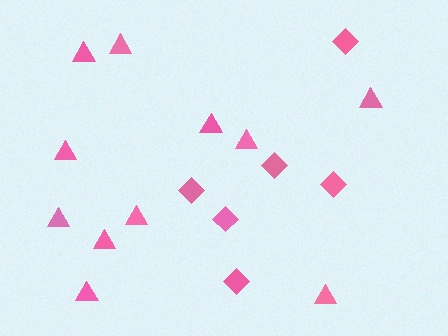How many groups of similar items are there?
There are 2 groups: one group of diamonds (6) and one group of triangles (11).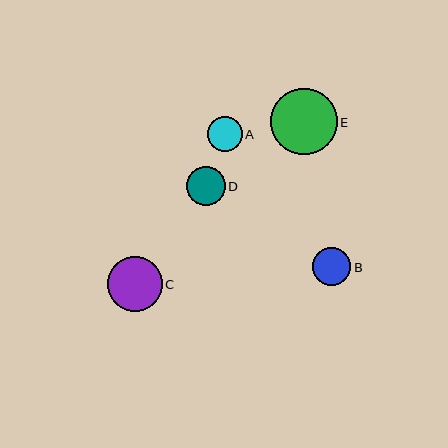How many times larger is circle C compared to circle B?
Circle C is approximately 1.5 times the size of circle B.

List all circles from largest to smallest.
From largest to smallest: E, C, D, B, A.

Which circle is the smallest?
Circle A is the smallest with a size of approximately 35 pixels.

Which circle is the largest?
Circle E is the largest with a size of approximately 66 pixels.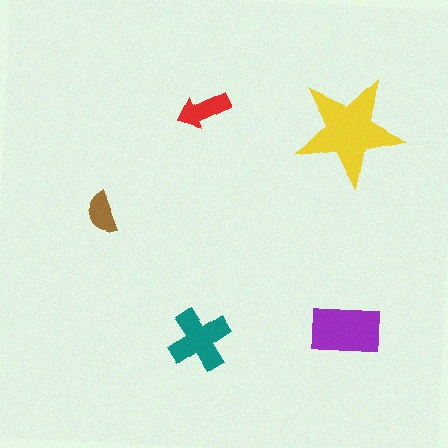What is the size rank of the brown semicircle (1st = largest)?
5th.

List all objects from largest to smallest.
The yellow star, the purple rectangle, the teal cross, the red arrow, the brown semicircle.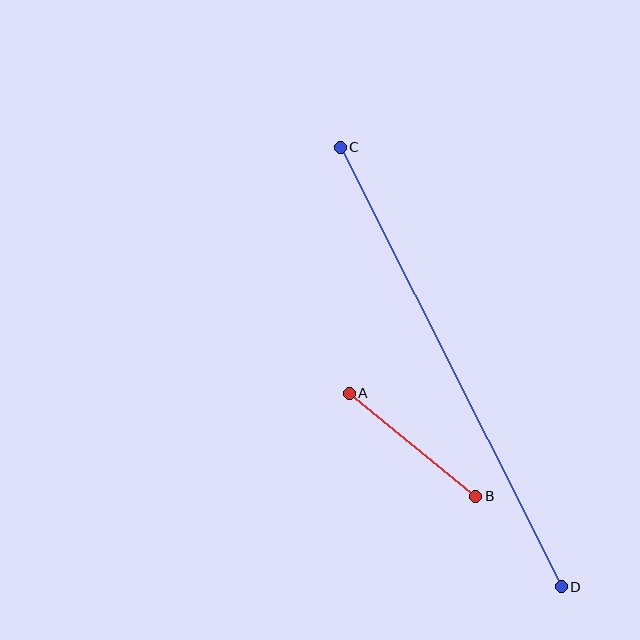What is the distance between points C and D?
The distance is approximately 492 pixels.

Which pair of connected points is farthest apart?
Points C and D are farthest apart.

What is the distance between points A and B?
The distance is approximately 163 pixels.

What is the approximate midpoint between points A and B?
The midpoint is at approximately (413, 445) pixels.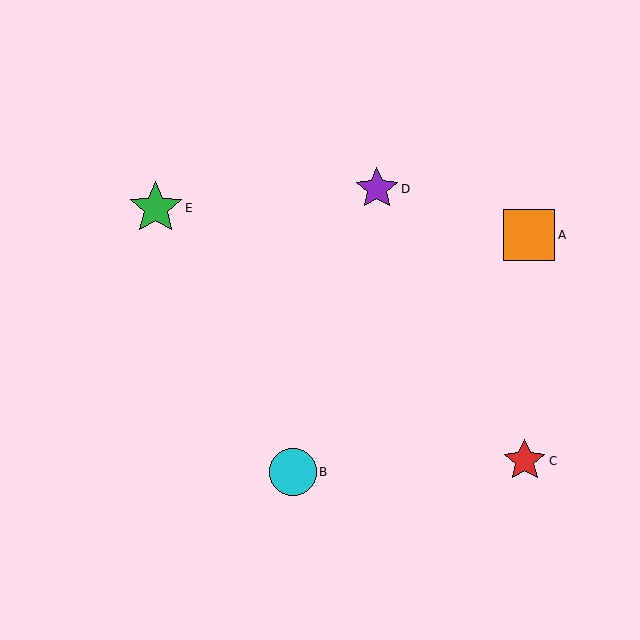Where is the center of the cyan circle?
The center of the cyan circle is at (293, 472).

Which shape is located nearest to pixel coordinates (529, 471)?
The red star (labeled C) at (525, 461) is nearest to that location.